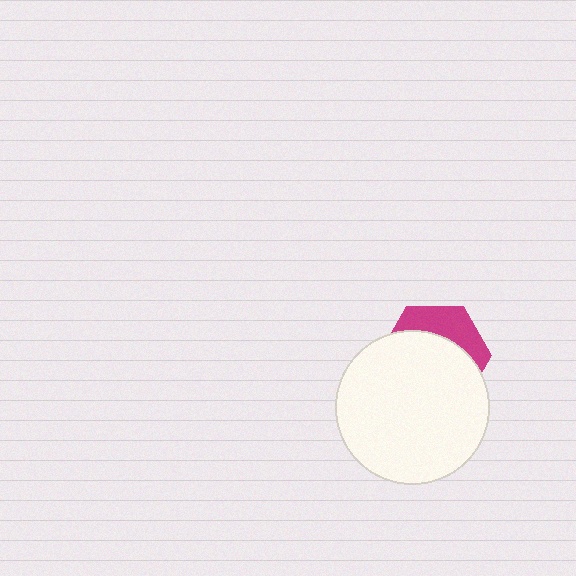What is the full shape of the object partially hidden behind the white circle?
The partially hidden object is a magenta hexagon.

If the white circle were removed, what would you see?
You would see the complete magenta hexagon.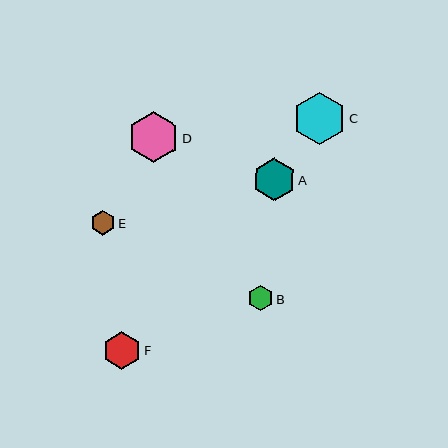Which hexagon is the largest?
Hexagon C is the largest with a size of approximately 52 pixels.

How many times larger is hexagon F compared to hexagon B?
Hexagon F is approximately 1.5 times the size of hexagon B.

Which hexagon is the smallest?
Hexagon E is the smallest with a size of approximately 24 pixels.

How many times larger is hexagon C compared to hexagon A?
Hexagon C is approximately 1.2 times the size of hexagon A.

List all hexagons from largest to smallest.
From largest to smallest: C, D, A, F, B, E.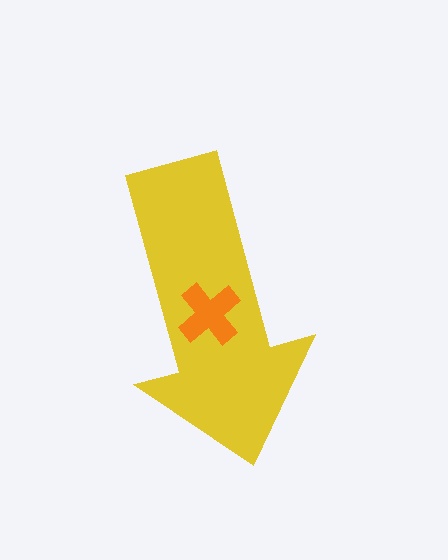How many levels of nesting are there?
2.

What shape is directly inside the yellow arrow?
The orange cross.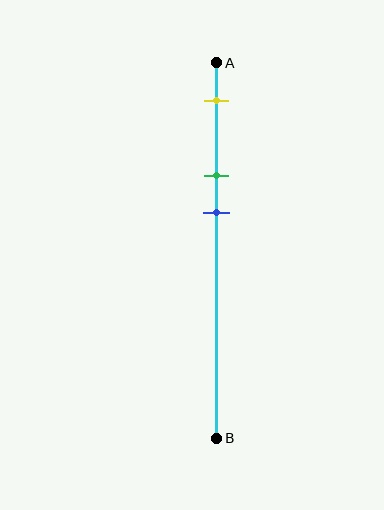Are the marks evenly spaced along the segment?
Yes, the marks are approximately evenly spaced.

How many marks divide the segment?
There are 3 marks dividing the segment.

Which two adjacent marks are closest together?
The green and blue marks are the closest adjacent pair.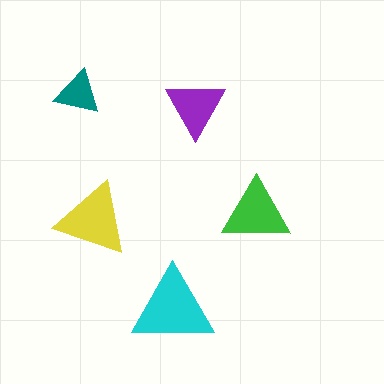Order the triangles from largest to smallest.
the cyan one, the yellow one, the green one, the purple one, the teal one.